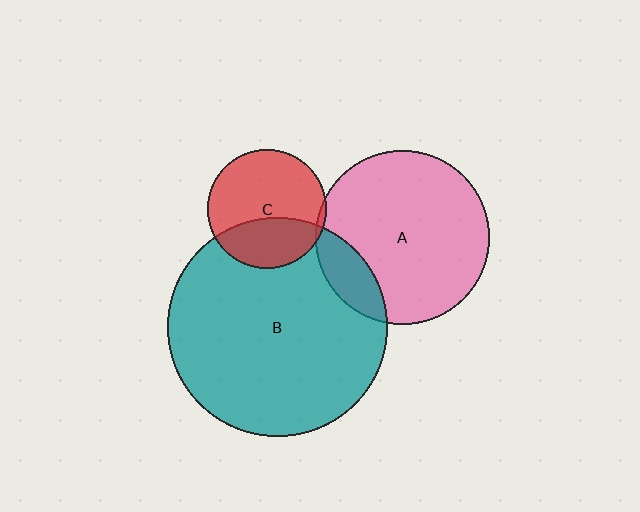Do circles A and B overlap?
Yes.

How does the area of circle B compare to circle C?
Approximately 3.4 times.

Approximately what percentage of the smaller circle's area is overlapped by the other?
Approximately 15%.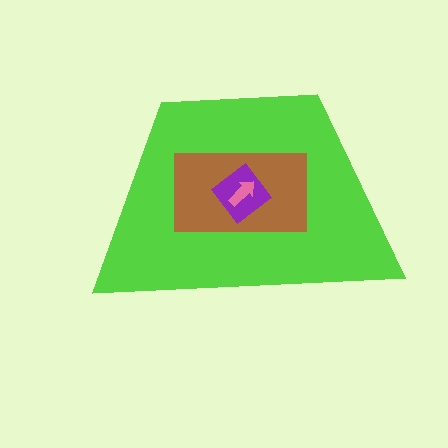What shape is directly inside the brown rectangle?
The purple diamond.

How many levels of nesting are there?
4.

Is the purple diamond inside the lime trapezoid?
Yes.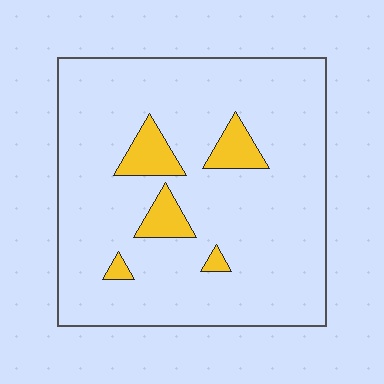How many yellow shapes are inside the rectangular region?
5.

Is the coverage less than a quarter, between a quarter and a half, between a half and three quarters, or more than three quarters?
Less than a quarter.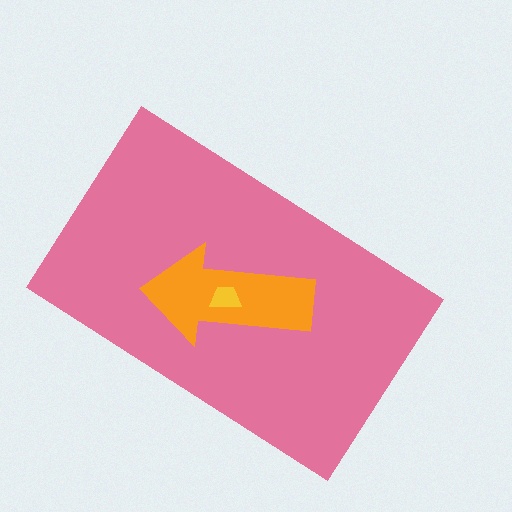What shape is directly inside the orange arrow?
The yellow trapezoid.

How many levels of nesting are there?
3.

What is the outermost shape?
The pink rectangle.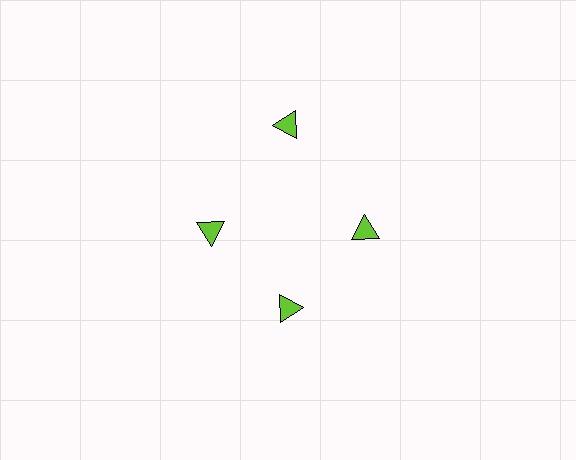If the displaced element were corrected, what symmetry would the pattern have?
It would have 4-fold rotational symmetry — the pattern would map onto itself every 90 degrees.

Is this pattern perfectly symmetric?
No. The 4 lime triangles are arranged in a ring, but one element near the 12 o'clock position is pushed outward from the center, breaking the 4-fold rotational symmetry.